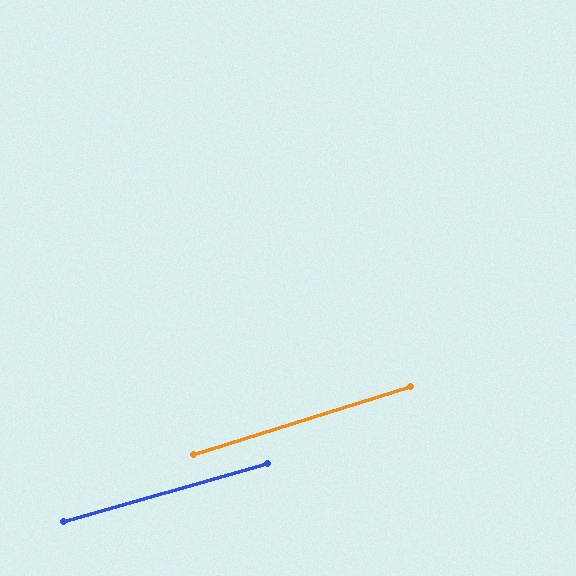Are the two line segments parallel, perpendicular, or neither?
Parallel — their directions differ by only 1.6°.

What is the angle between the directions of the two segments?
Approximately 2 degrees.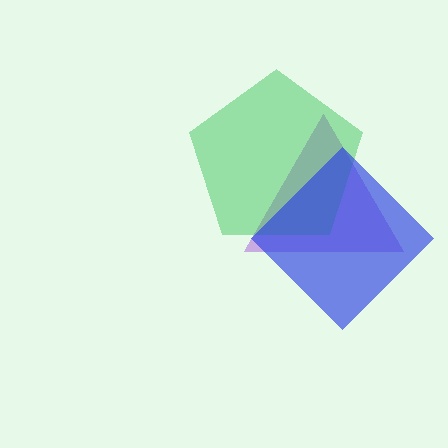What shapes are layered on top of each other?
The layered shapes are: a purple triangle, a green pentagon, a blue diamond.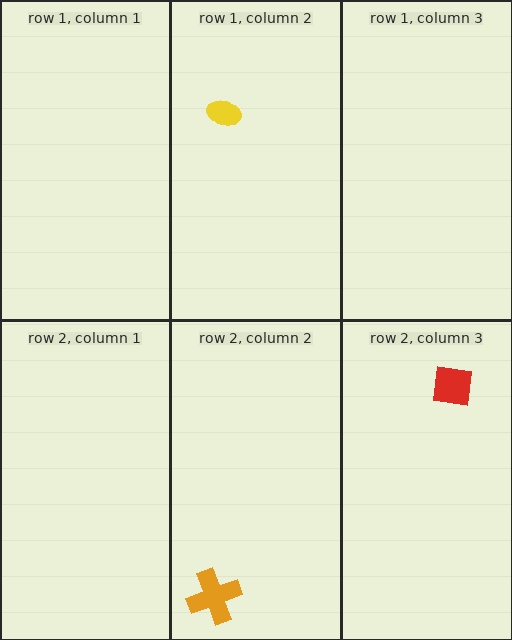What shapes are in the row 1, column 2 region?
The yellow ellipse.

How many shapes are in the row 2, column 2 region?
1.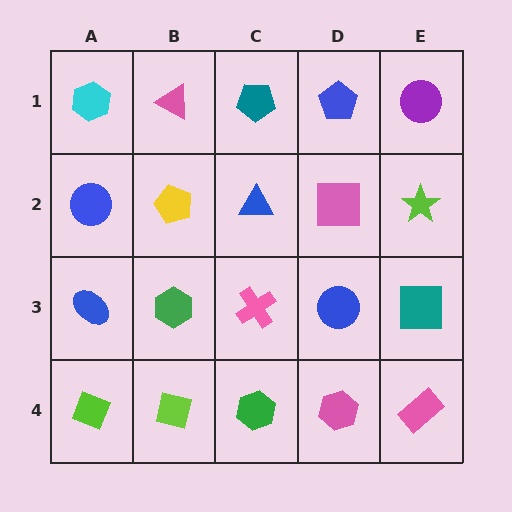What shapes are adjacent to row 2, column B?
A pink triangle (row 1, column B), a green hexagon (row 3, column B), a blue circle (row 2, column A), a blue triangle (row 2, column C).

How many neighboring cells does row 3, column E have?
3.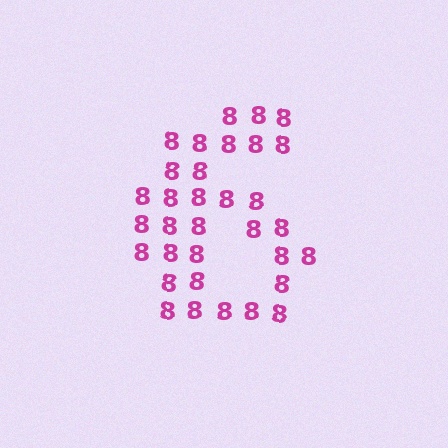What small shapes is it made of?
It is made of small digit 8's.